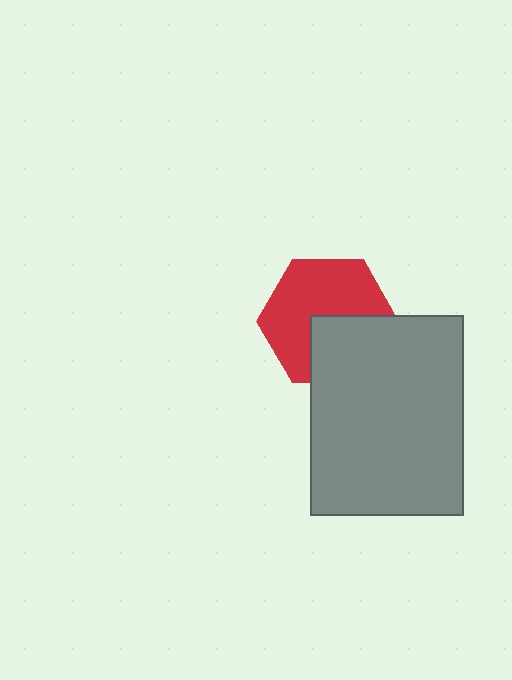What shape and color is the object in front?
The object in front is a gray rectangle.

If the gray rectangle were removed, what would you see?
You would see the complete red hexagon.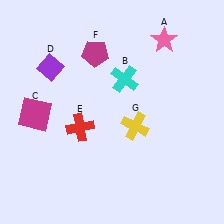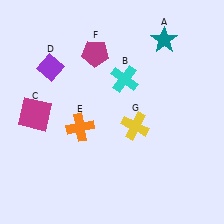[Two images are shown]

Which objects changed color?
A changed from pink to teal. E changed from red to orange.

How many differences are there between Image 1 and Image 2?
There are 2 differences between the two images.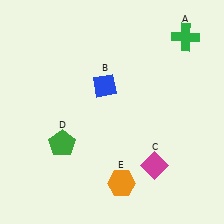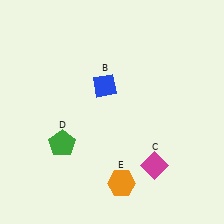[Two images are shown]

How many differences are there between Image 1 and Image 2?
There is 1 difference between the two images.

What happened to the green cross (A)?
The green cross (A) was removed in Image 2. It was in the top-right area of Image 1.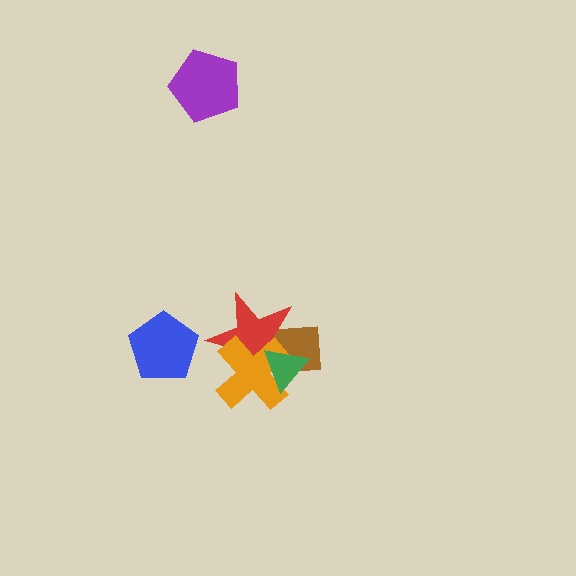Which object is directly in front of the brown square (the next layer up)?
The red star is directly in front of the brown square.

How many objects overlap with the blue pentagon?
0 objects overlap with the blue pentagon.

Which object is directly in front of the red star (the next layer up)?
The orange cross is directly in front of the red star.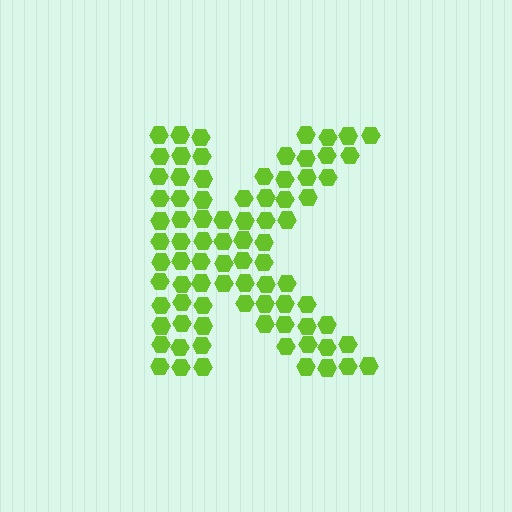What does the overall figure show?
The overall figure shows the letter K.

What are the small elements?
The small elements are hexagons.